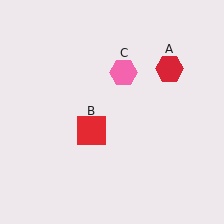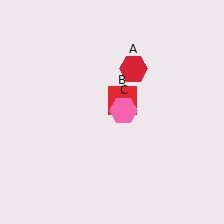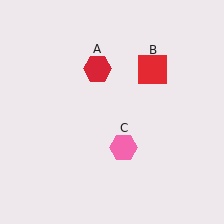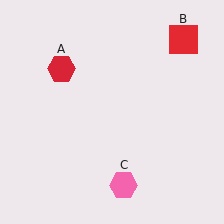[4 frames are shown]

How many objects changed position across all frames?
3 objects changed position: red hexagon (object A), red square (object B), pink hexagon (object C).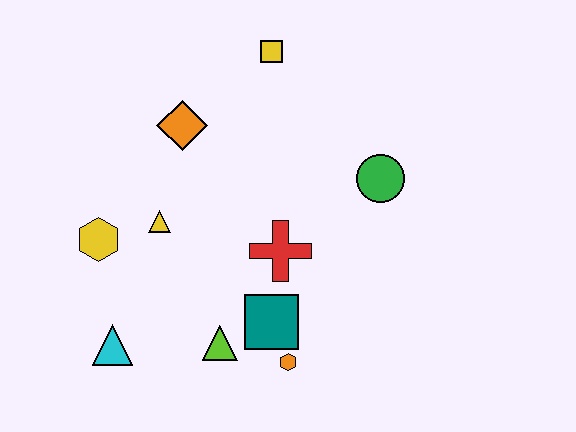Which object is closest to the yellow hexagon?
The yellow triangle is closest to the yellow hexagon.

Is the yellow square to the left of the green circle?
Yes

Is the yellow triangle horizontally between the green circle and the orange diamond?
No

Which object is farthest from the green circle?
The cyan triangle is farthest from the green circle.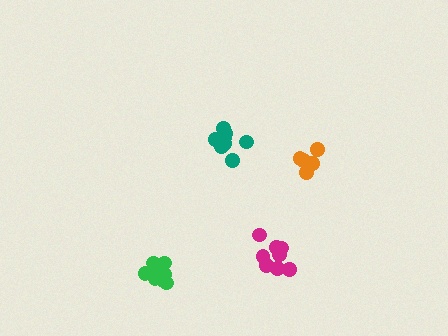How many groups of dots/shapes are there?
There are 4 groups.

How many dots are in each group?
Group 1: 8 dots, Group 2: 9 dots, Group 3: 5 dots, Group 4: 9 dots (31 total).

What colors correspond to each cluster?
The clusters are colored: magenta, teal, orange, green.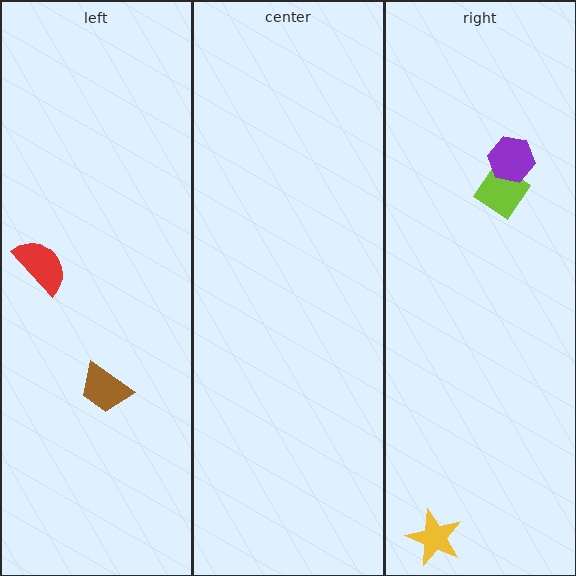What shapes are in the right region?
The yellow star, the lime diamond, the purple hexagon.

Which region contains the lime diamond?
The right region.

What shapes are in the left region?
The red semicircle, the brown trapezoid.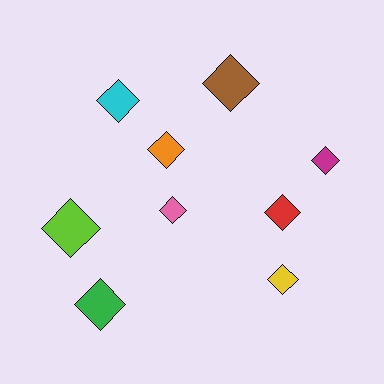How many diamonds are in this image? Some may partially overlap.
There are 9 diamonds.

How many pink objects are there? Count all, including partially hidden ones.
There is 1 pink object.